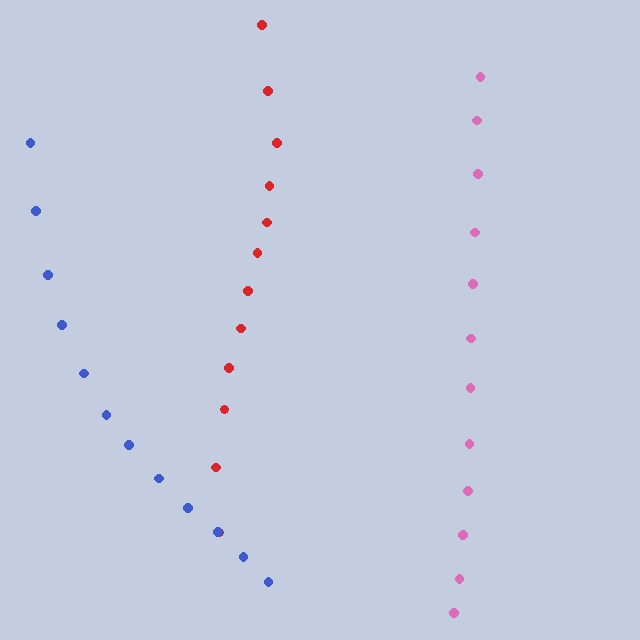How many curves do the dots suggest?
There are 3 distinct paths.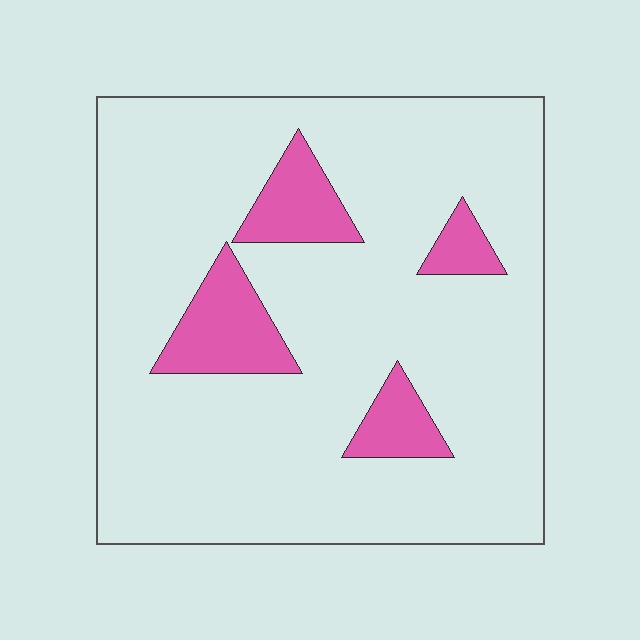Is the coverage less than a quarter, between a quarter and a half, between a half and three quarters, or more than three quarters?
Less than a quarter.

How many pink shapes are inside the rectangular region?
4.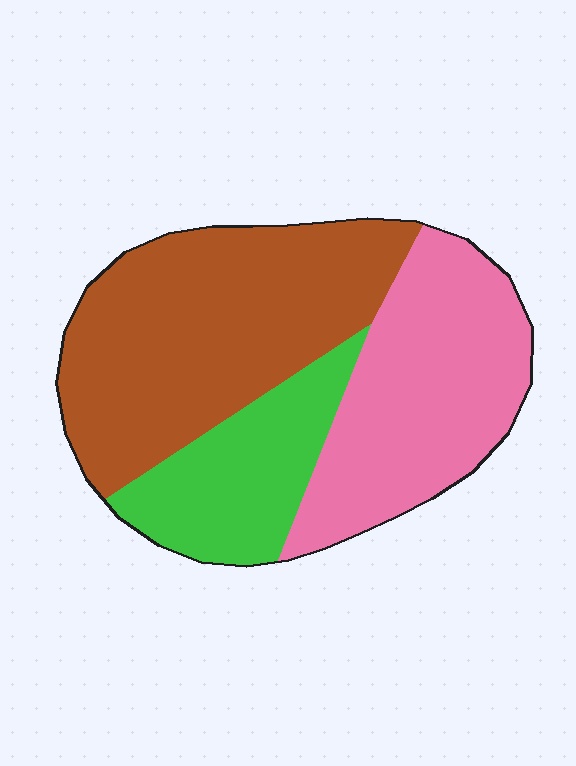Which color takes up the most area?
Brown, at roughly 45%.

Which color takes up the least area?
Green, at roughly 20%.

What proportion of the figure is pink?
Pink takes up between a third and a half of the figure.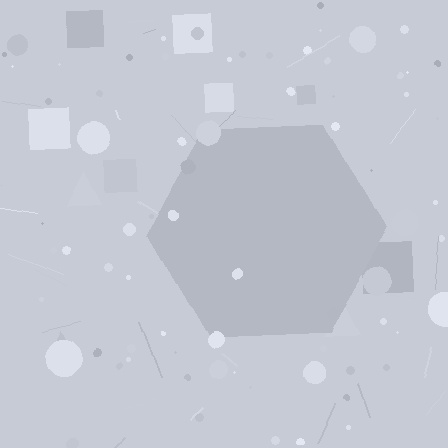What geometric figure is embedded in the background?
A hexagon is embedded in the background.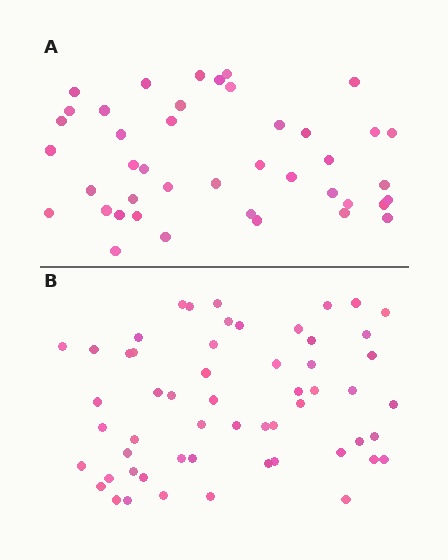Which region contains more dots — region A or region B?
Region B (the bottom region) has more dots.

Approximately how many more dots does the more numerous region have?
Region B has approximately 15 more dots than region A.